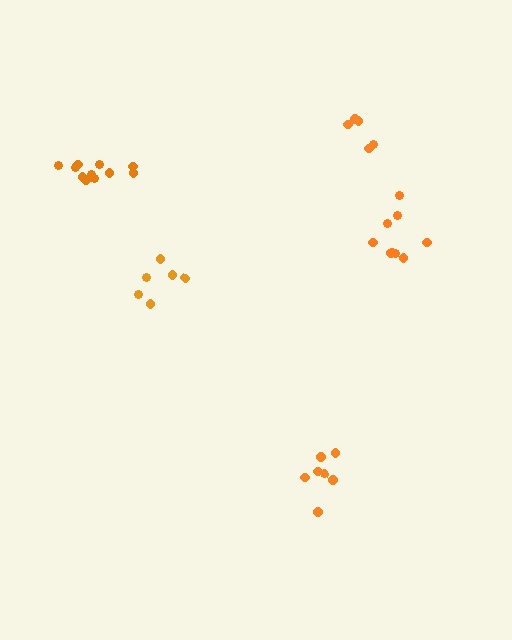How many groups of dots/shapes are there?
There are 5 groups.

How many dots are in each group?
Group 1: 5 dots, Group 2: 7 dots, Group 3: 11 dots, Group 4: 8 dots, Group 5: 6 dots (37 total).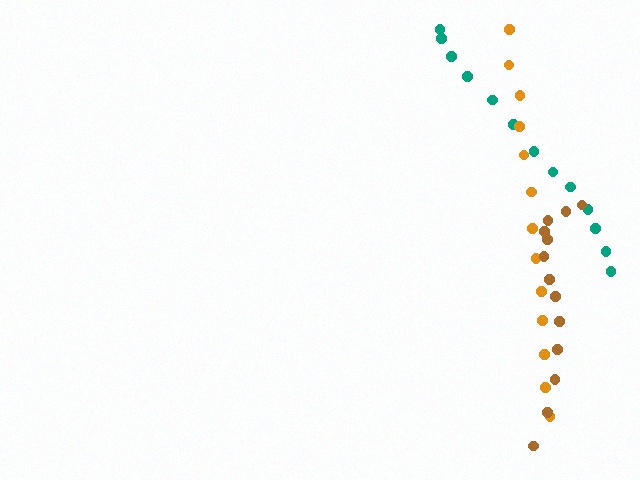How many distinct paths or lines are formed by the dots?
There are 3 distinct paths.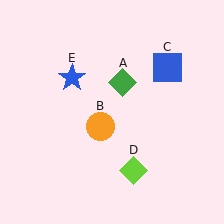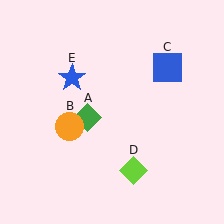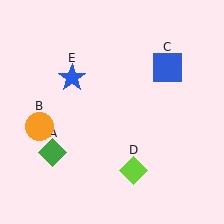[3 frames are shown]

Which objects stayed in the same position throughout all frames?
Blue square (object C) and lime diamond (object D) and blue star (object E) remained stationary.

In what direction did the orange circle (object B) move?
The orange circle (object B) moved left.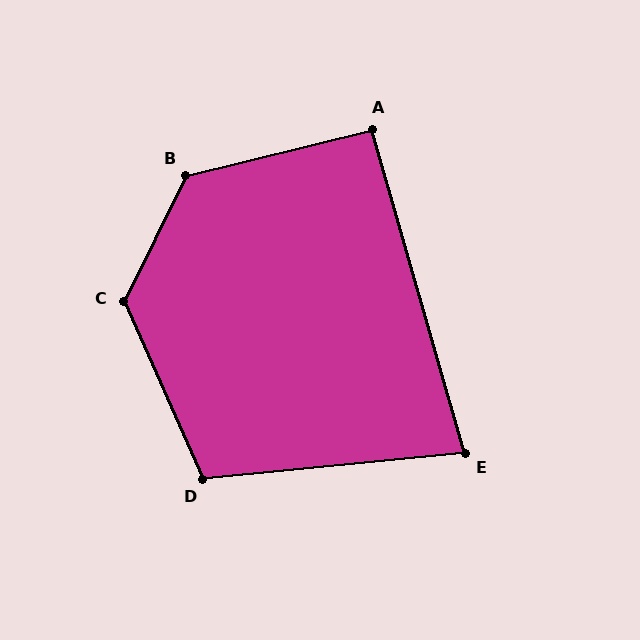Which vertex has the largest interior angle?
B, at approximately 130 degrees.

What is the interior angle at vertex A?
Approximately 92 degrees (approximately right).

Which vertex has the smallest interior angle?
E, at approximately 80 degrees.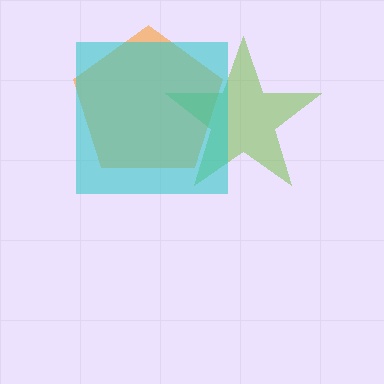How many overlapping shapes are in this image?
There are 3 overlapping shapes in the image.